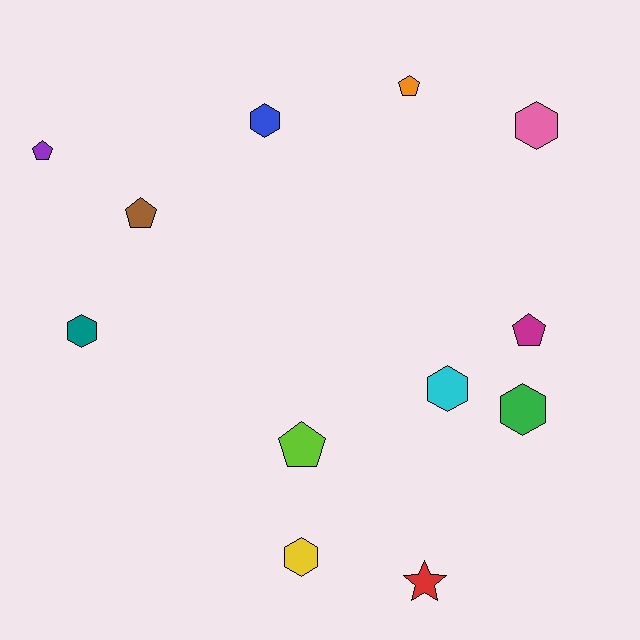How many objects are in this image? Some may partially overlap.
There are 12 objects.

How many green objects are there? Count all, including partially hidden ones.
There is 1 green object.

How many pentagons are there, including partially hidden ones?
There are 5 pentagons.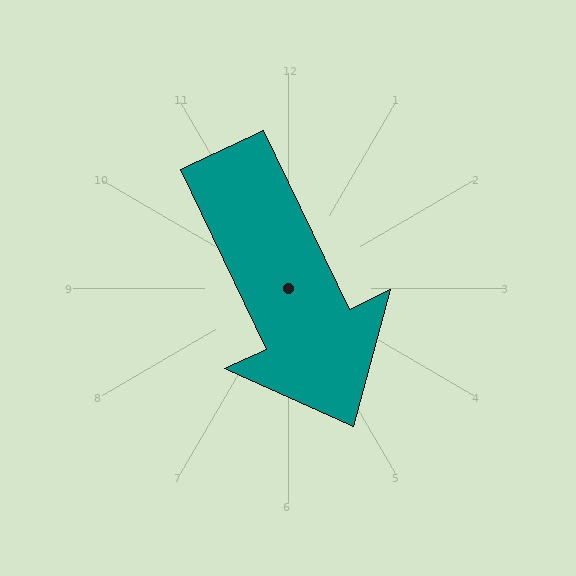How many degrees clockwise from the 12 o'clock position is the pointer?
Approximately 155 degrees.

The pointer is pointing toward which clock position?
Roughly 5 o'clock.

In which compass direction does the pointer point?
Southeast.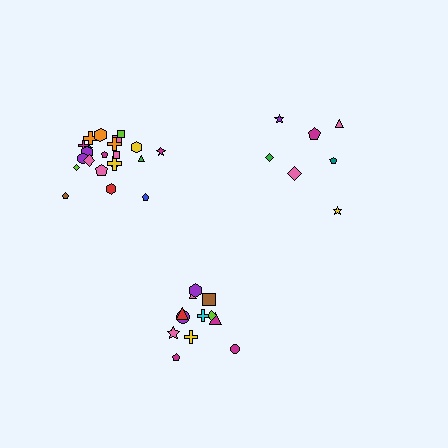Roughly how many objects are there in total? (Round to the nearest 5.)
Roughly 40 objects in total.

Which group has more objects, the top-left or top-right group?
The top-left group.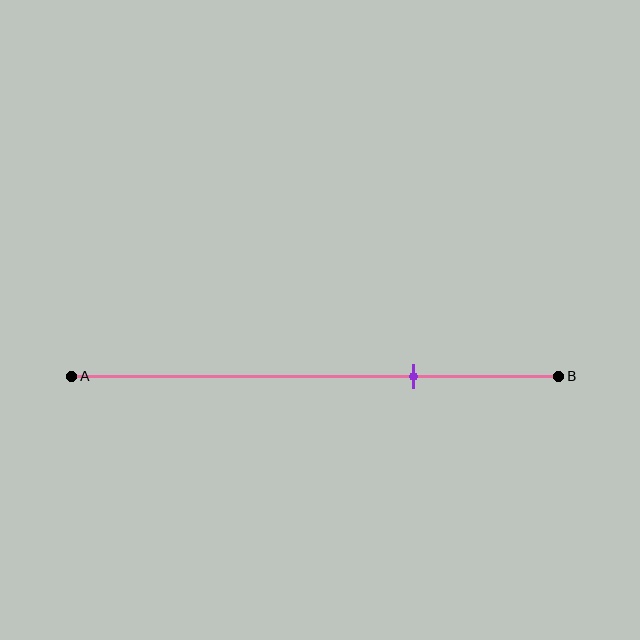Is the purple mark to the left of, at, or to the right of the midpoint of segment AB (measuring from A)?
The purple mark is to the right of the midpoint of segment AB.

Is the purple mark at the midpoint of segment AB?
No, the mark is at about 70% from A, not at the 50% midpoint.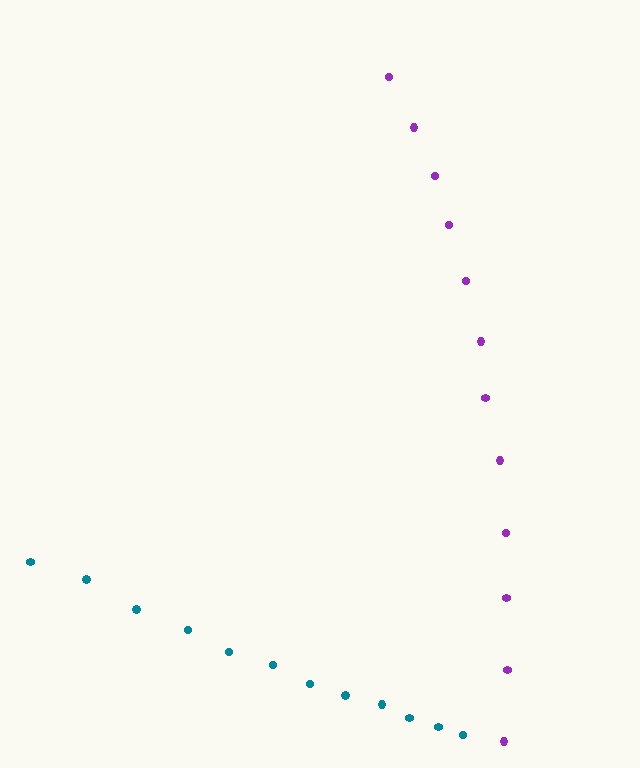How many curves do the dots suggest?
There are 2 distinct paths.